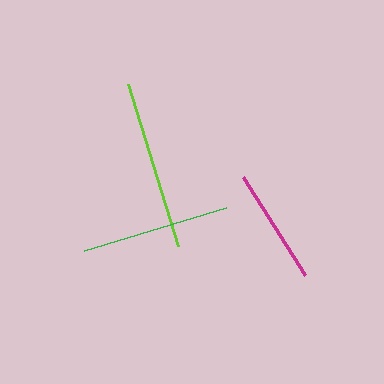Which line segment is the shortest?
The magenta line is the shortest at approximately 116 pixels.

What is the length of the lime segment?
The lime segment is approximately 169 pixels long.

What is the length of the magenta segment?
The magenta segment is approximately 116 pixels long.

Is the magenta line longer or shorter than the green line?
The green line is longer than the magenta line.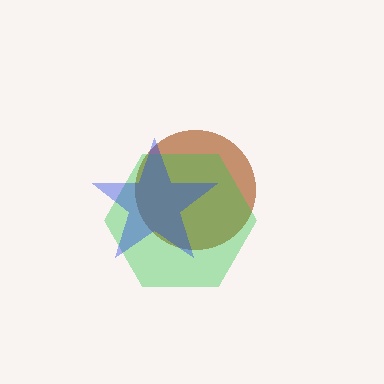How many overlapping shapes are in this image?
There are 3 overlapping shapes in the image.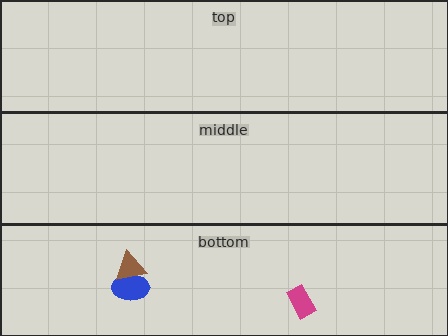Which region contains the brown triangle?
The bottom region.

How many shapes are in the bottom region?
3.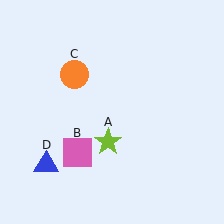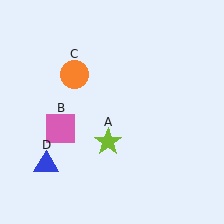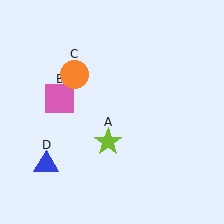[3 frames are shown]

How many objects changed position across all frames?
1 object changed position: pink square (object B).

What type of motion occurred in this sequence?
The pink square (object B) rotated clockwise around the center of the scene.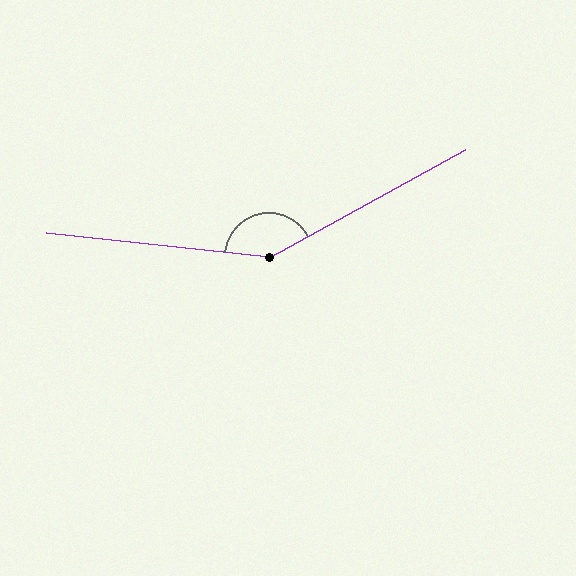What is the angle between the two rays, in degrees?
Approximately 145 degrees.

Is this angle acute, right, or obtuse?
It is obtuse.